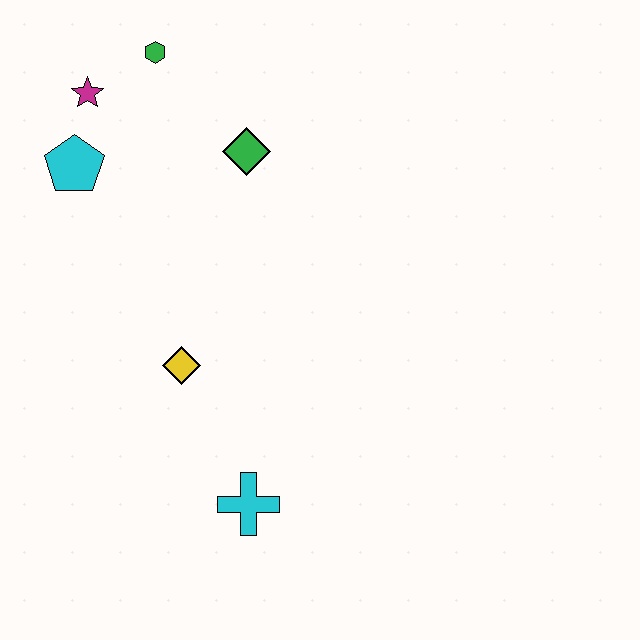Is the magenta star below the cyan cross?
No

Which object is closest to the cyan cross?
The yellow diamond is closest to the cyan cross.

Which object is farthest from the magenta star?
The cyan cross is farthest from the magenta star.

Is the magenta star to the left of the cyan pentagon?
No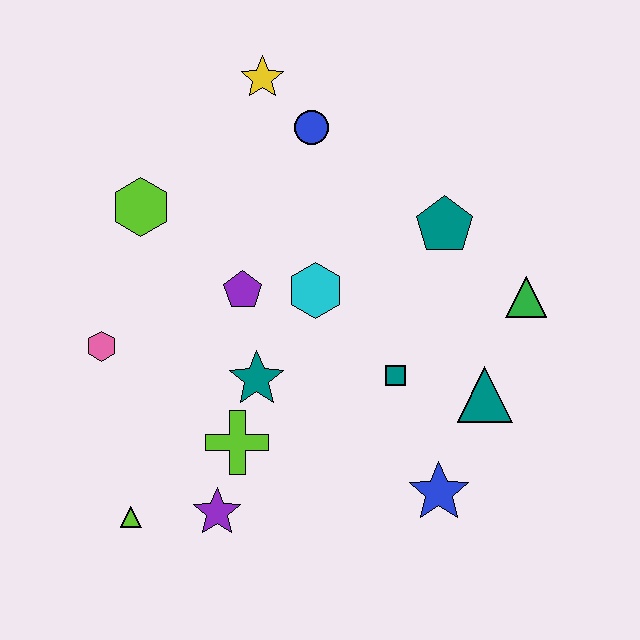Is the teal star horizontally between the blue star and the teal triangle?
No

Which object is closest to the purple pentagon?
The cyan hexagon is closest to the purple pentagon.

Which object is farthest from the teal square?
The yellow star is farthest from the teal square.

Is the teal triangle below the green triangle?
Yes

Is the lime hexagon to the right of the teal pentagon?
No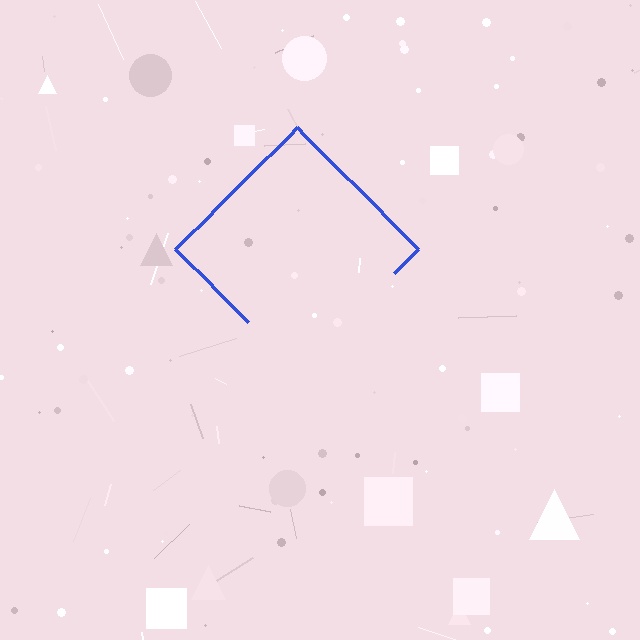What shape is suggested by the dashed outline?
The dashed outline suggests a diamond.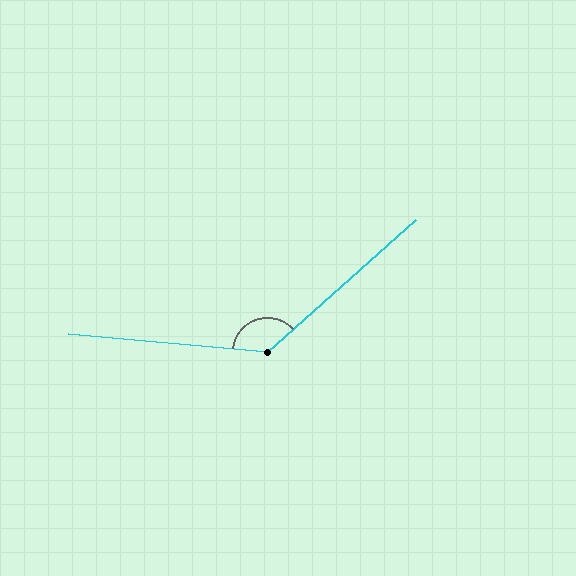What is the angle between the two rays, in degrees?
Approximately 133 degrees.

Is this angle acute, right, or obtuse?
It is obtuse.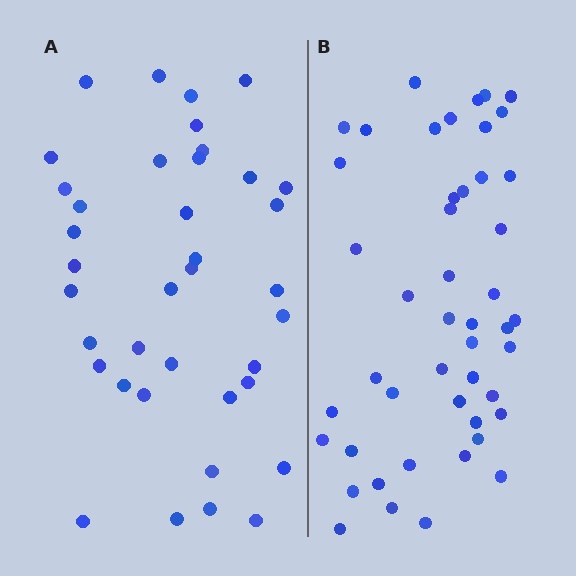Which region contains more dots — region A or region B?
Region B (the right region) has more dots.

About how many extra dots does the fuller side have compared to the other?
Region B has roughly 8 or so more dots than region A.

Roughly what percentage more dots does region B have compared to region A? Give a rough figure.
About 25% more.